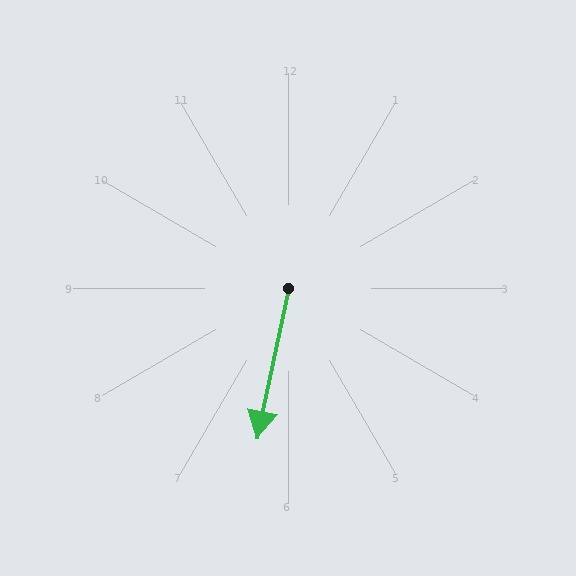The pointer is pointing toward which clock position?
Roughly 6 o'clock.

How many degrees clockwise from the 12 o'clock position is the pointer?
Approximately 192 degrees.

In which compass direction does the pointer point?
South.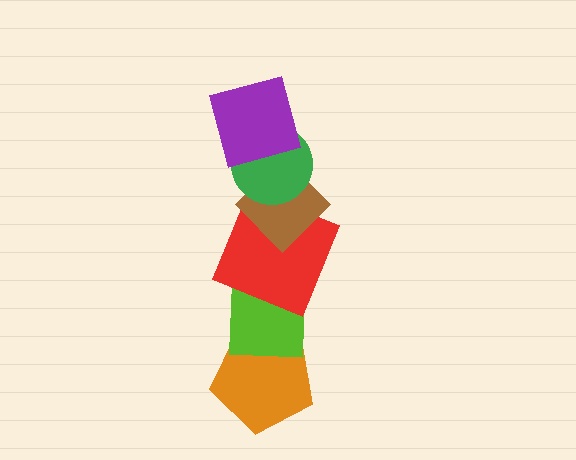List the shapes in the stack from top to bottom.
From top to bottom: the purple square, the green circle, the brown diamond, the red square, the lime square, the orange pentagon.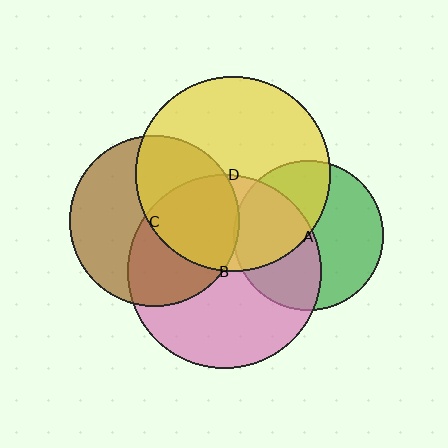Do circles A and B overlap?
Yes.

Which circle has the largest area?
Circle D (yellow).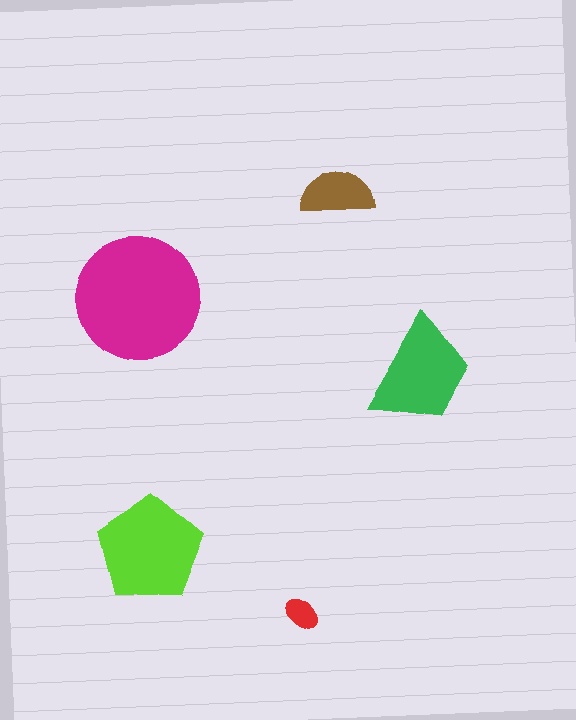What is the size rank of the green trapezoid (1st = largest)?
3rd.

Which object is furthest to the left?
The magenta circle is leftmost.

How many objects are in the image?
There are 5 objects in the image.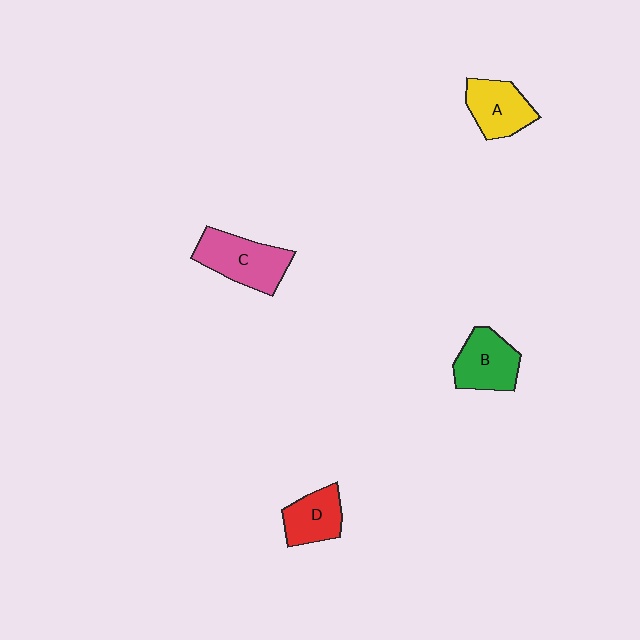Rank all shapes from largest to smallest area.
From largest to smallest: C (pink), B (green), A (yellow), D (red).